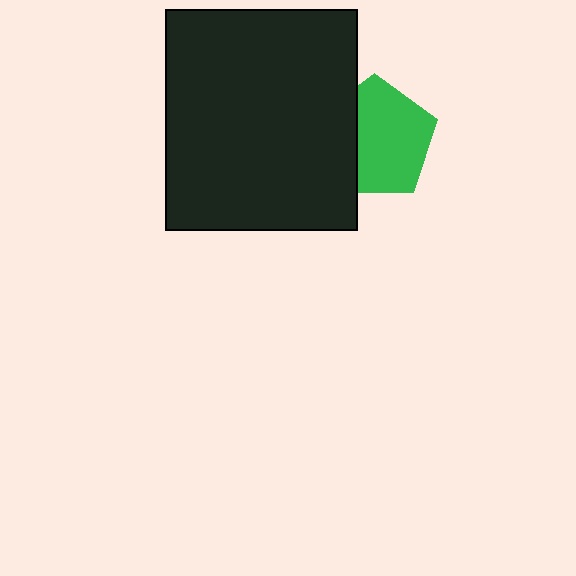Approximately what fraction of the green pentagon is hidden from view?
Roughly 31% of the green pentagon is hidden behind the black rectangle.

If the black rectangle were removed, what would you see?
You would see the complete green pentagon.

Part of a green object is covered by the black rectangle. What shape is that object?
It is a pentagon.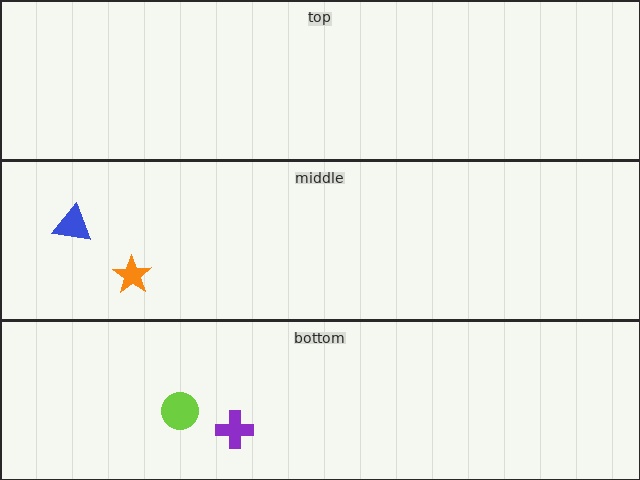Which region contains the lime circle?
The bottom region.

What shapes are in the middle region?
The orange star, the blue triangle.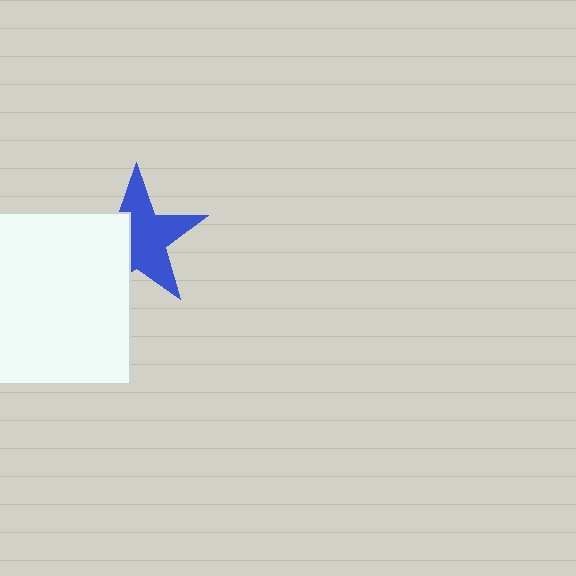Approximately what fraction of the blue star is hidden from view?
Roughly 39% of the blue star is hidden behind the white square.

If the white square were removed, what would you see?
You would see the complete blue star.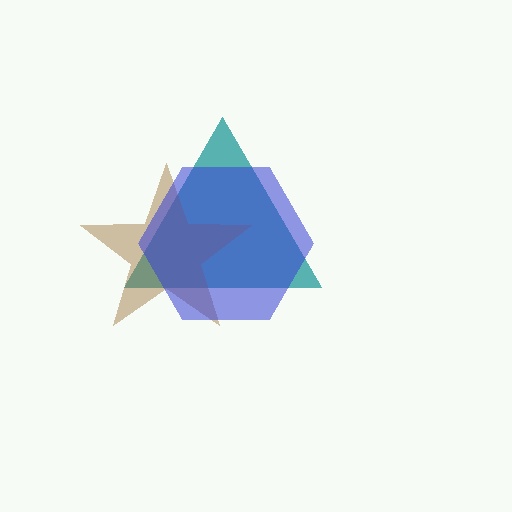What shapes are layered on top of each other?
The layered shapes are: a teal triangle, a brown star, a blue hexagon.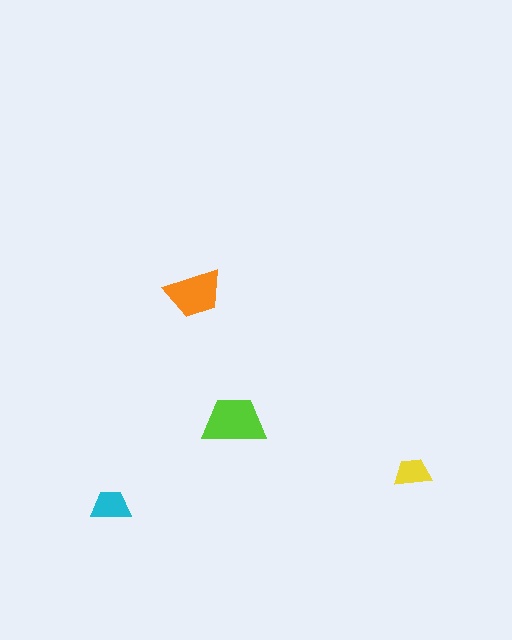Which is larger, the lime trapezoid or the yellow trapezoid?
The lime one.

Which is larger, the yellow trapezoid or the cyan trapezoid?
The cyan one.